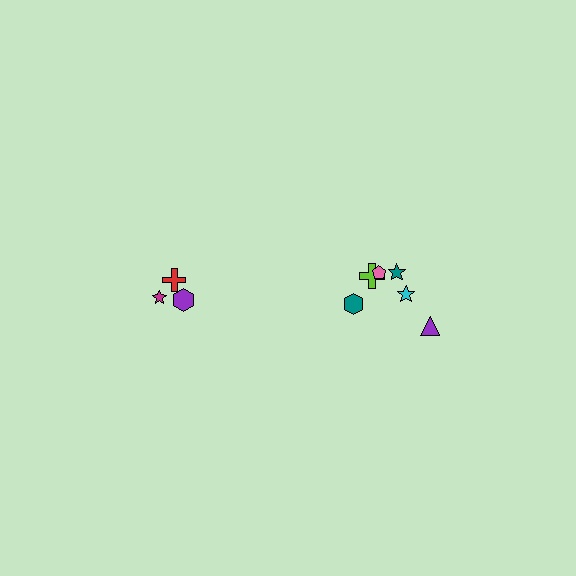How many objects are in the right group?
There are 6 objects.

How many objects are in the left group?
There are 3 objects.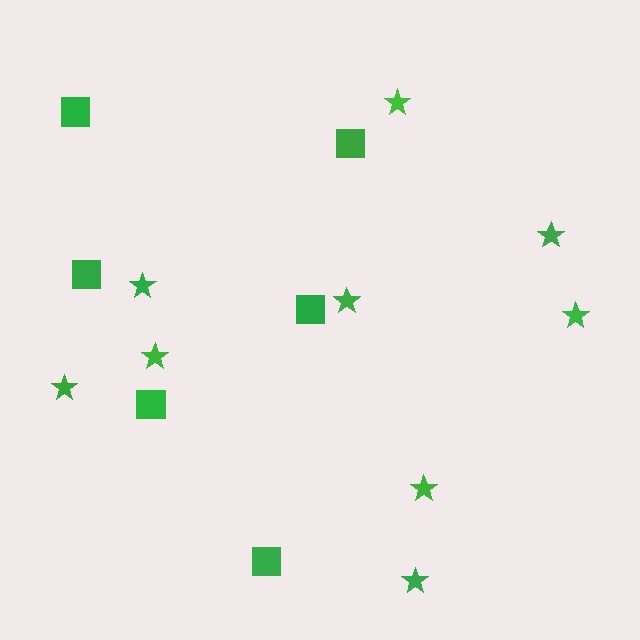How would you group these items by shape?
There are 2 groups: one group of squares (6) and one group of stars (9).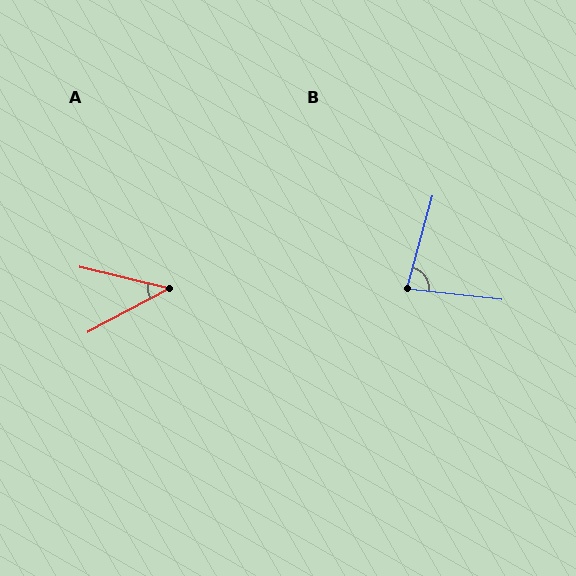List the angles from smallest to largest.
A (42°), B (81°).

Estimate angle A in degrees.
Approximately 42 degrees.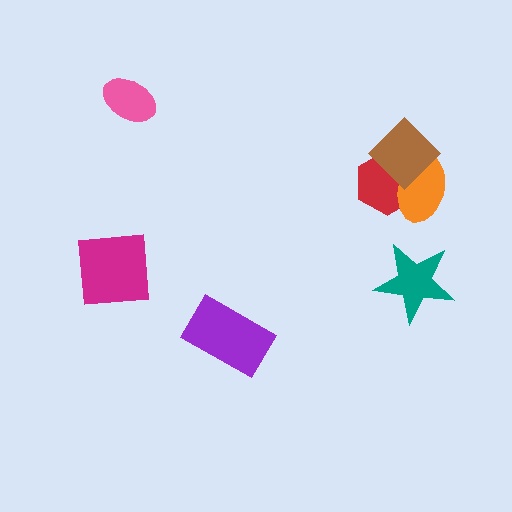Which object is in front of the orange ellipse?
The brown diamond is in front of the orange ellipse.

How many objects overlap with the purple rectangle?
0 objects overlap with the purple rectangle.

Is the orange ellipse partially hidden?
Yes, it is partially covered by another shape.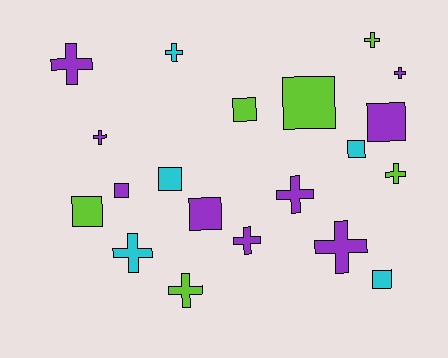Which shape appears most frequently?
Cross, with 11 objects.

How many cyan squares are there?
There are 3 cyan squares.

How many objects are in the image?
There are 20 objects.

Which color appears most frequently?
Purple, with 9 objects.